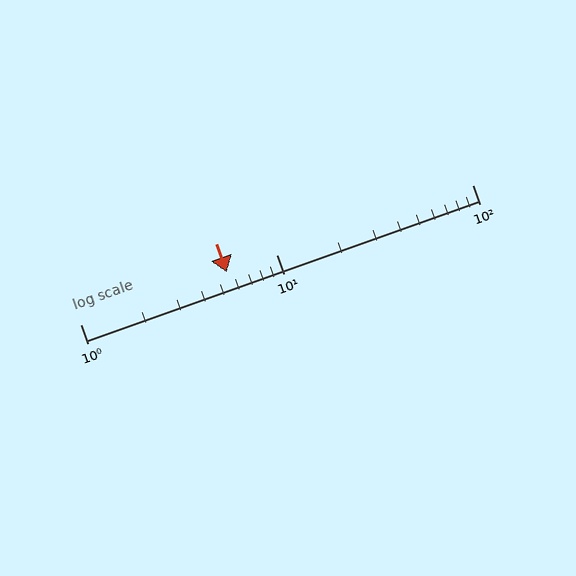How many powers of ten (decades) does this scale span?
The scale spans 2 decades, from 1 to 100.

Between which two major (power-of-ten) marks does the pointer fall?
The pointer is between 1 and 10.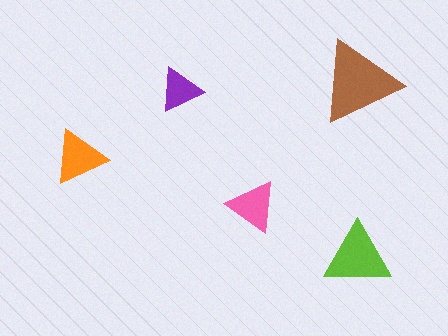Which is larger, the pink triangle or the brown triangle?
The brown one.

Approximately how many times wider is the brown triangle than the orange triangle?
About 1.5 times wider.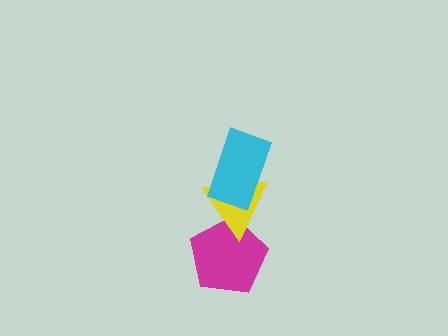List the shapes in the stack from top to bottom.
From top to bottom: the cyan rectangle, the yellow triangle, the magenta pentagon.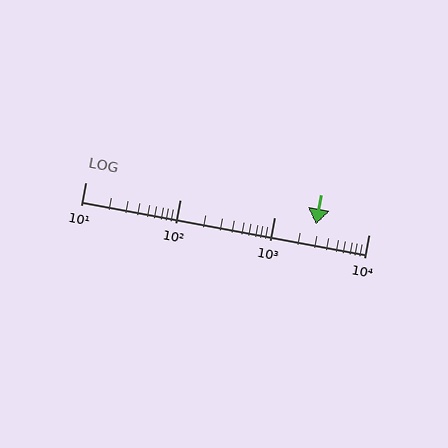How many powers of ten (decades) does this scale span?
The scale spans 3 decades, from 10 to 10000.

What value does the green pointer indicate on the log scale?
The pointer indicates approximately 2800.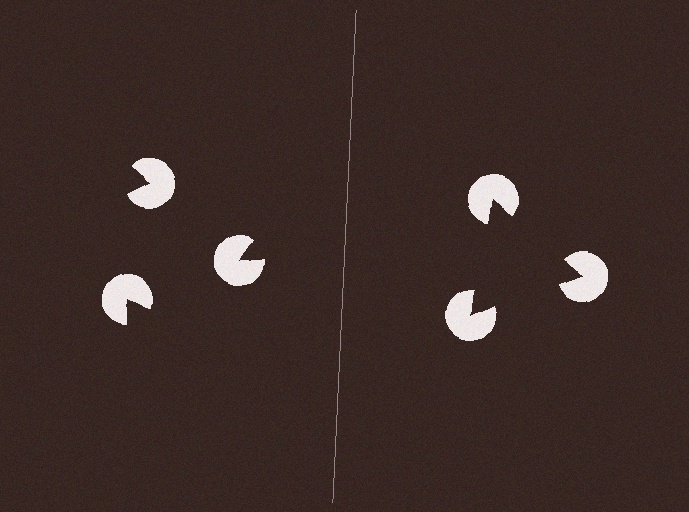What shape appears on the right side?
An illusory triangle.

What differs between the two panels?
The pac-man discs are positioned identically on both sides; only the wedge orientations differ. On the right they align to a triangle; on the left they are misaligned.